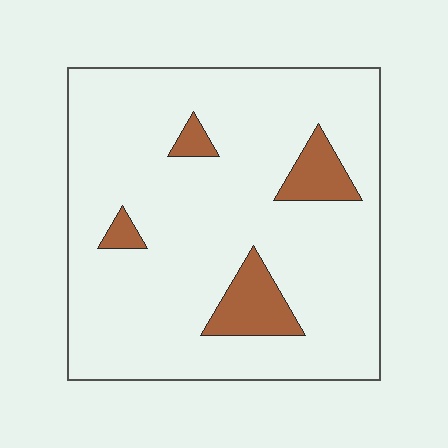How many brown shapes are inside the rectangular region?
4.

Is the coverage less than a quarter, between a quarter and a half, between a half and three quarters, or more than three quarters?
Less than a quarter.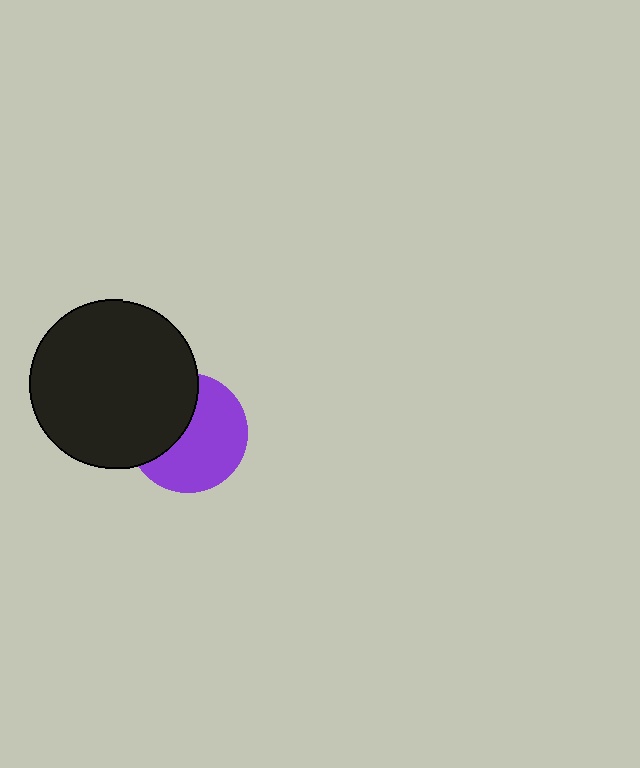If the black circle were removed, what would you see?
You would see the complete purple circle.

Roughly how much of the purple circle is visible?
About half of it is visible (roughly 61%).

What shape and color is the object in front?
The object in front is a black circle.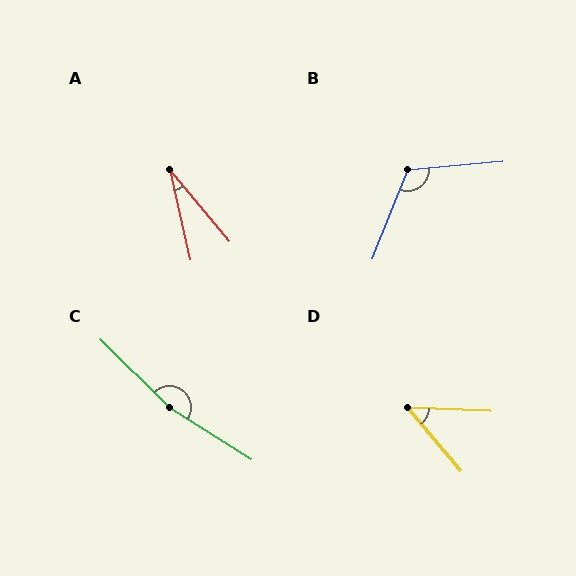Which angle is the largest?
C, at approximately 168 degrees.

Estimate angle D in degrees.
Approximately 47 degrees.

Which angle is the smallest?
A, at approximately 27 degrees.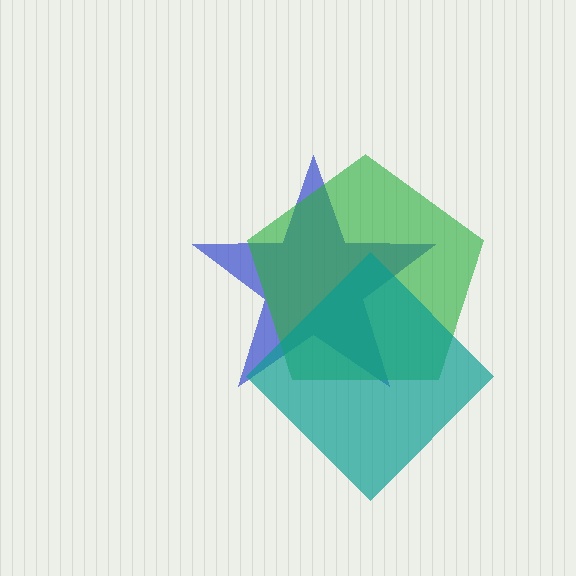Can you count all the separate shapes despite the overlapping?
Yes, there are 3 separate shapes.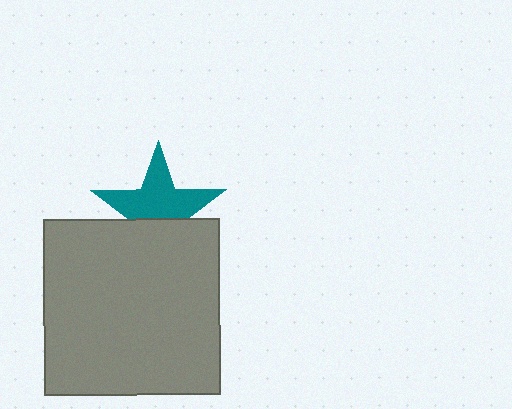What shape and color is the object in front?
The object in front is a gray square.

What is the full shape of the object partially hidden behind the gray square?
The partially hidden object is a teal star.